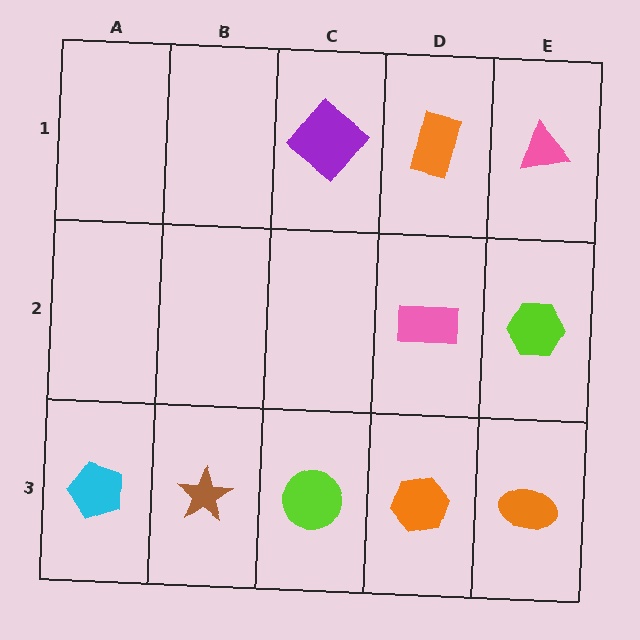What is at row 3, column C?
A lime circle.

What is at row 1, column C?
A purple diamond.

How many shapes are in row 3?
5 shapes.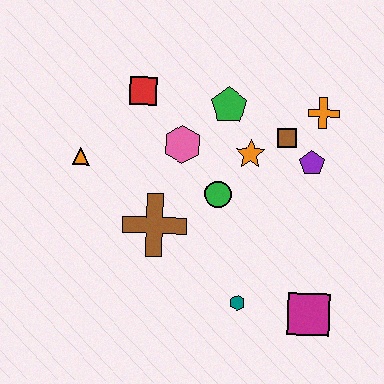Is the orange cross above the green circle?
Yes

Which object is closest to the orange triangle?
The red square is closest to the orange triangle.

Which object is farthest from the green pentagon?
The magenta square is farthest from the green pentagon.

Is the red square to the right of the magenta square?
No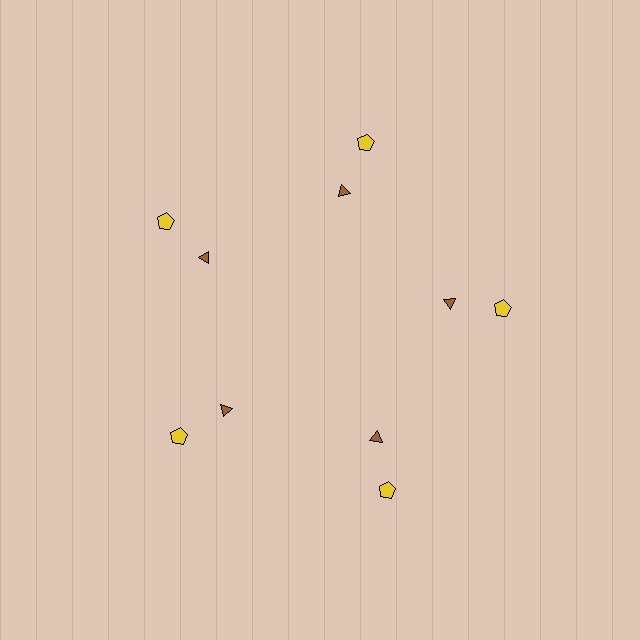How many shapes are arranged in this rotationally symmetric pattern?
There are 10 shapes, arranged in 5 groups of 2.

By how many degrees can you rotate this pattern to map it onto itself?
The pattern maps onto itself every 72 degrees of rotation.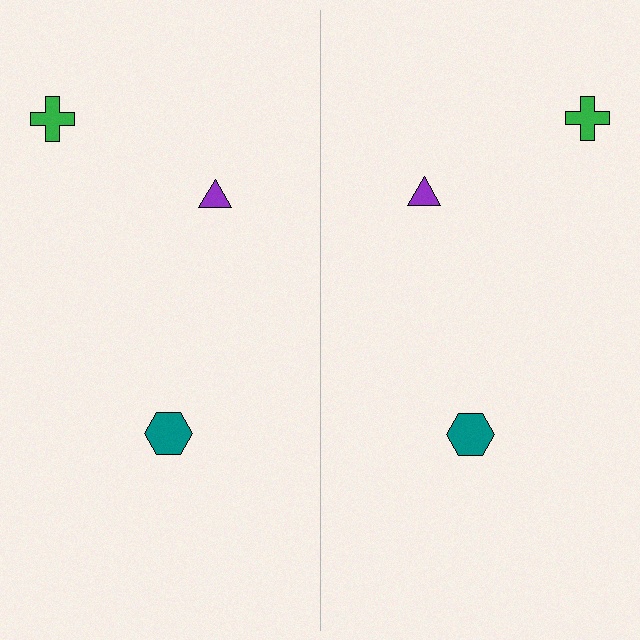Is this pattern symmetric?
Yes, this pattern has bilateral (reflection) symmetry.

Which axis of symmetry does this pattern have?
The pattern has a vertical axis of symmetry running through the center of the image.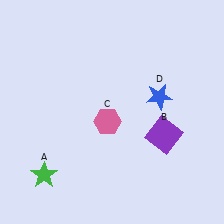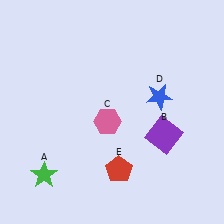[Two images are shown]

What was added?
A red pentagon (E) was added in Image 2.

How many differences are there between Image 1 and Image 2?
There is 1 difference between the two images.